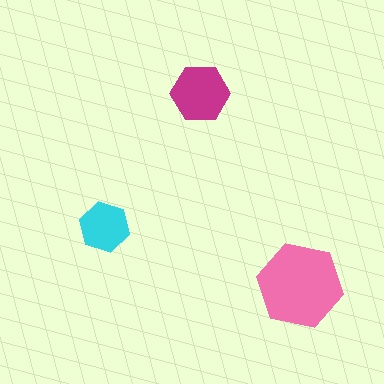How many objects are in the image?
There are 3 objects in the image.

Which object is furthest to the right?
The pink hexagon is rightmost.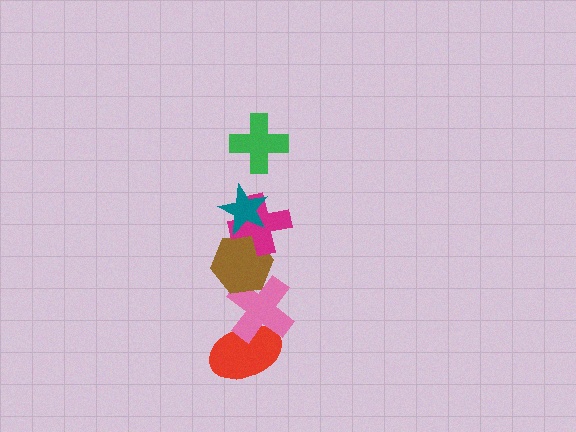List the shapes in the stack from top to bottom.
From top to bottom: the green cross, the teal star, the magenta cross, the brown hexagon, the pink cross, the red ellipse.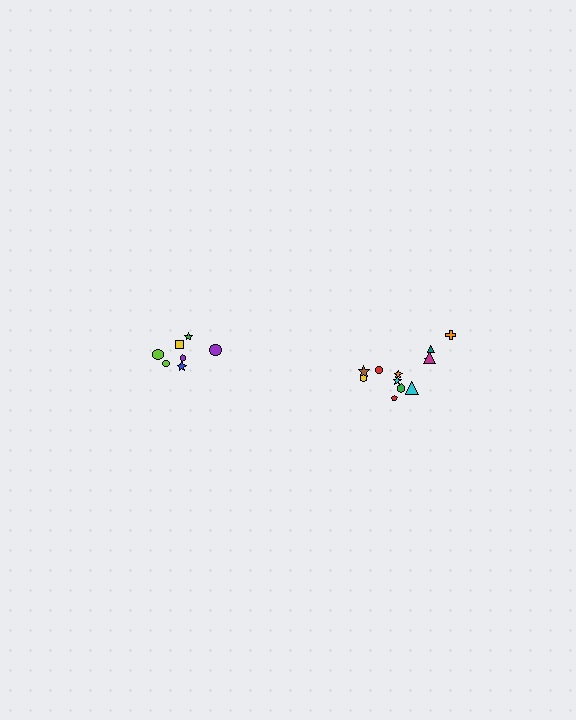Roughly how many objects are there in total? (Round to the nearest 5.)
Roughly 20 objects in total.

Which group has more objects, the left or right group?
The right group.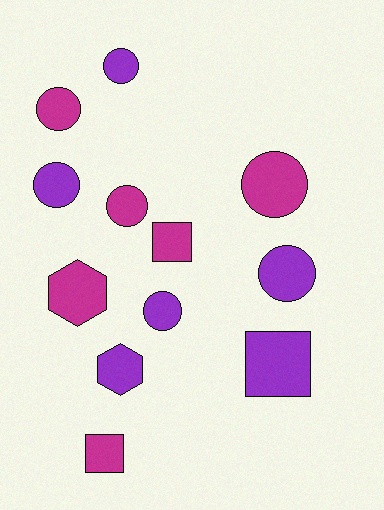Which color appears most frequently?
Purple, with 6 objects.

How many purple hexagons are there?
There is 1 purple hexagon.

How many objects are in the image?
There are 12 objects.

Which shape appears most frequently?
Circle, with 7 objects.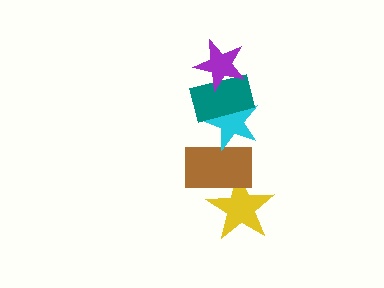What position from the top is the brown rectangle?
The brown rectangle is 4th from the top.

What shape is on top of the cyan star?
The teal rectangle is on top of the cyan star.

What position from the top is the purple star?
The purple star is 1st from the top.